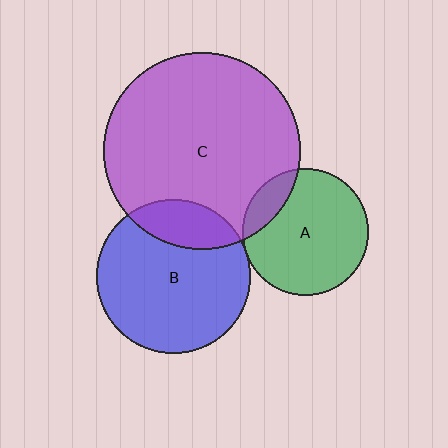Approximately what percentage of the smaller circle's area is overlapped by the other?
Approximately 15%.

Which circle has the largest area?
Circle C (purple).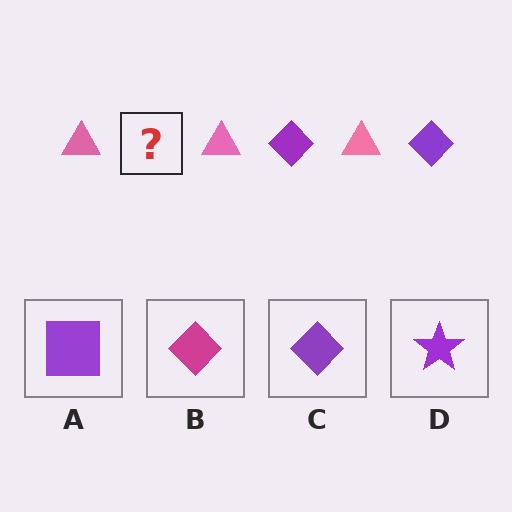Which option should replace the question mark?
Option C.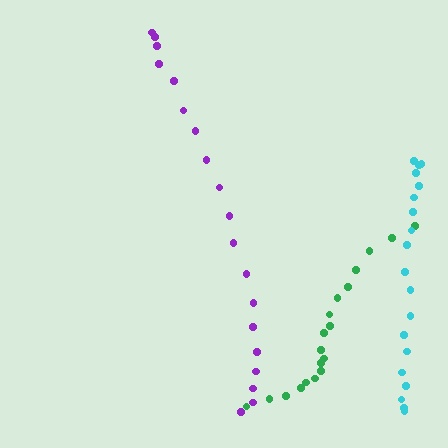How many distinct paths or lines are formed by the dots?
There are 3 distinct paths.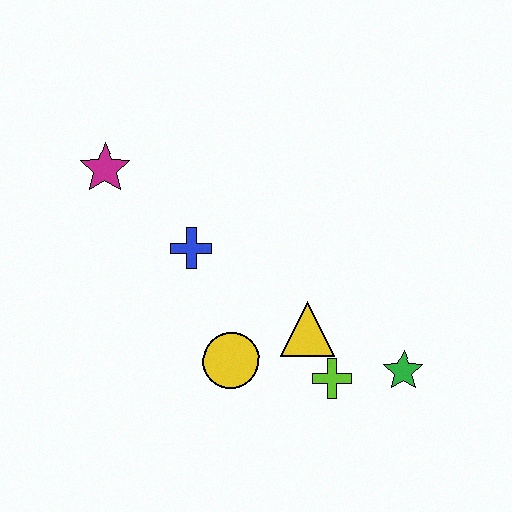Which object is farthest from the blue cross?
The green star is farthest from the blue cross.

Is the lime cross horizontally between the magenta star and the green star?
Yes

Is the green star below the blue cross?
Yes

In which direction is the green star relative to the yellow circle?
The green star is to the right of the yellow circle.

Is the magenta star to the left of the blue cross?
Yes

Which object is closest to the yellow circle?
The yellow triangle is closest to the yellow circle.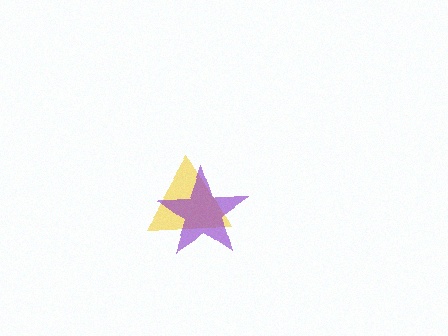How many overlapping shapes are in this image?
There are 2 overlapping shapes in the image.